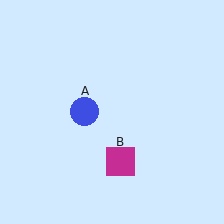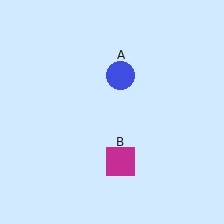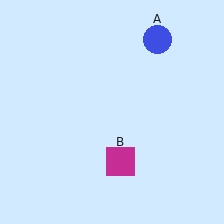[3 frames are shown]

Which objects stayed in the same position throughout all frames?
Magenta square (object B) remained stationary.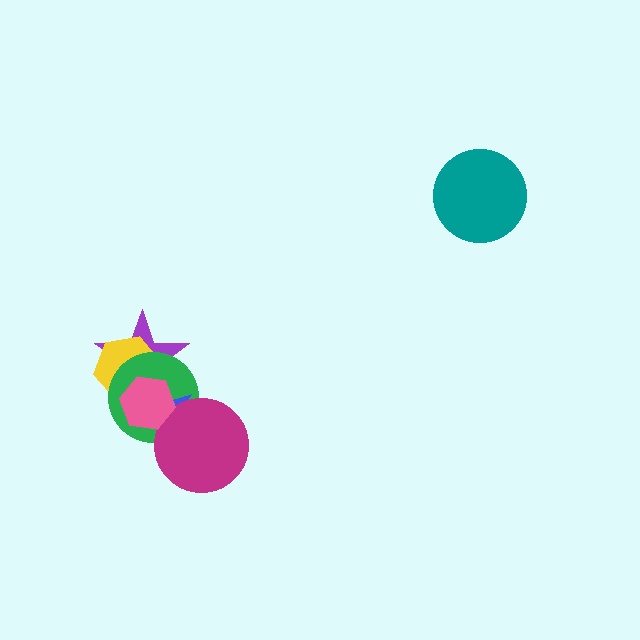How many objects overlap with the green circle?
5 objects overlap with the green circle.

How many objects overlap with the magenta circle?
2 objects overlap with the magenta circle.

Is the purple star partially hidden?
Yes, it is partially covered by another shape.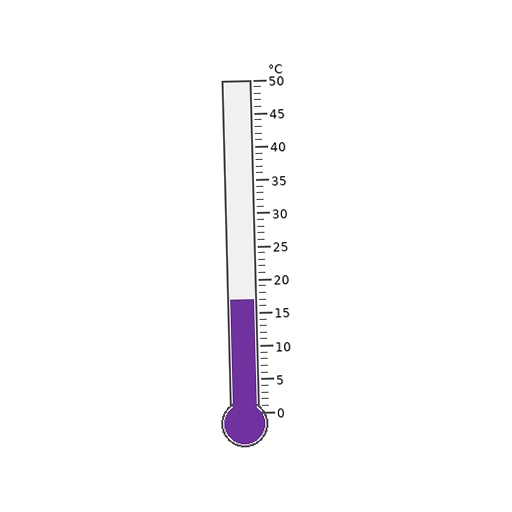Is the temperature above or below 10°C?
The temperature is above 10°C.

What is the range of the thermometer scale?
The thermometer scale ranges from 0°C to 50°C.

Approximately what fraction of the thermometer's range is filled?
The thermometer is filled to approximately 35% of its range.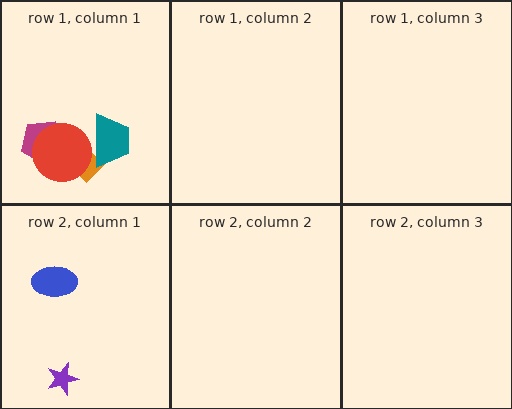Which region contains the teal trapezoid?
The row 1, column 1 region.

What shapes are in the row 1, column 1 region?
The orange diamond, the magenta pentagon, the teal trapezoid, the red circle.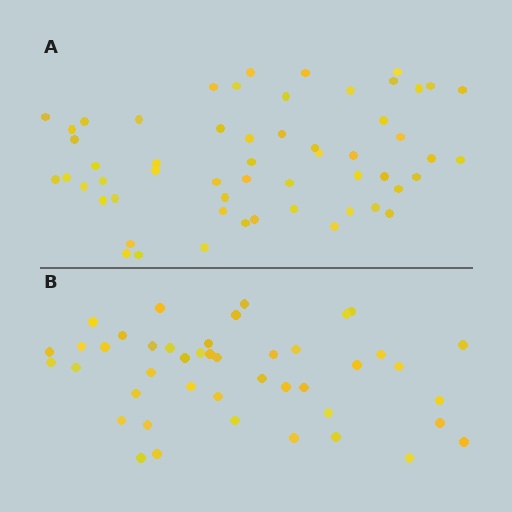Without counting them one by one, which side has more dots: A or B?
Region A (the top region) has more dots.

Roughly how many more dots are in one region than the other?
Region A has roughly 12 or so more dots than region B.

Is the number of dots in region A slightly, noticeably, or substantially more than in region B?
Region A has noticeably more, but not dramatically so. The ratio is roughly 1.3 to 1.